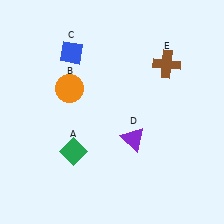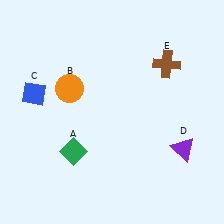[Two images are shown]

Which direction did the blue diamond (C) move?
The blue diamond (C) moved down.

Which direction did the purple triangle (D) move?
The purple triangle (D) moved right.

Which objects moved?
The objects that moved are: the blue diamond (C), the purple triangle (D).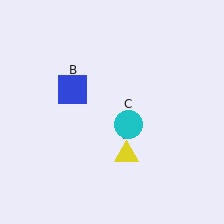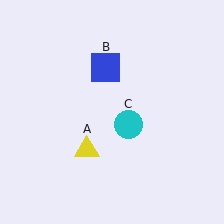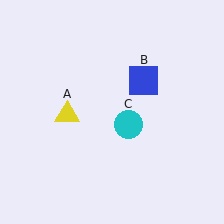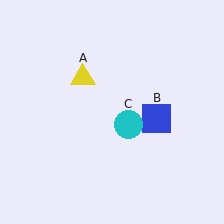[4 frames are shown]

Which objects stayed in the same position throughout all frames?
Cyan circle (object C) remained stationary.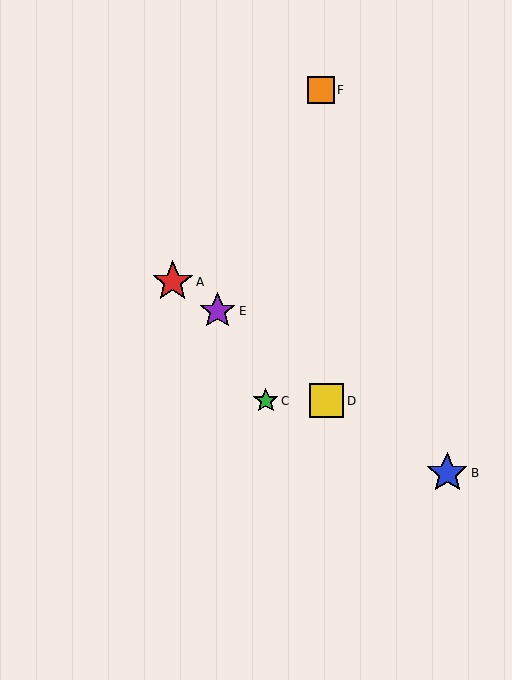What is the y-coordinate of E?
Object E is at y≈311.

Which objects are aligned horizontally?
Objects C, D are aligned horizontally.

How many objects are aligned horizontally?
2 objects (C, D) are aligned horizontally.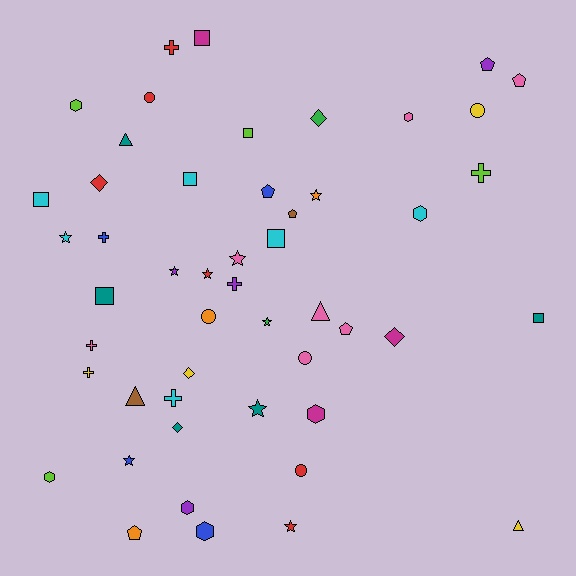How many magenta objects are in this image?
There are 3 magenta objects.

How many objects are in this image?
There are 50 objects.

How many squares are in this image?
There are 7 squares.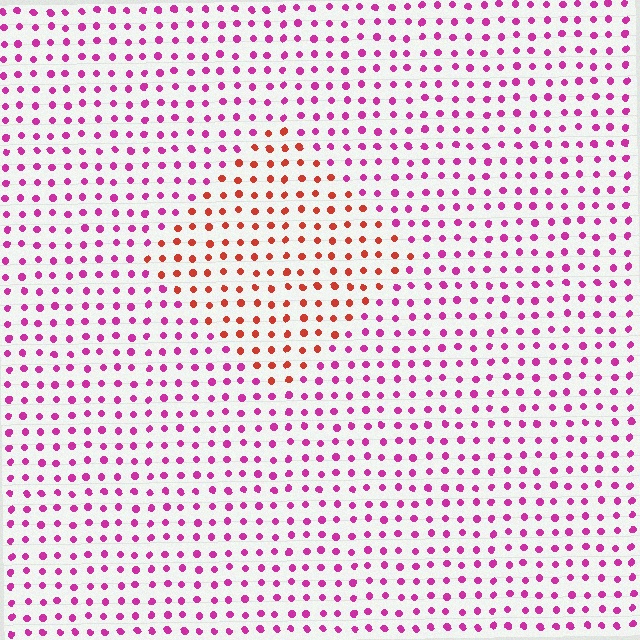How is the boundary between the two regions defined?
The boundary is defined purely by a slight shift in hue (about 49 degrees). Spacing, size, and orientation are identical on both sides.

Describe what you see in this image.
The image is filled with small magenta elements in a uniform arrangement. A diamond-shaped region is visible where the elements are tinted to a slightly different hue, forming a subtle color boundary.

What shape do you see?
I see a diamond.